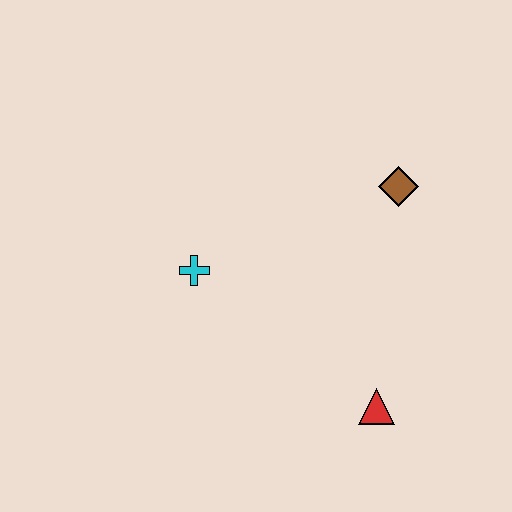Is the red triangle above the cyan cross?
No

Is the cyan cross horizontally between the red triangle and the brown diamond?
No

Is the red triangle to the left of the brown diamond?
Yes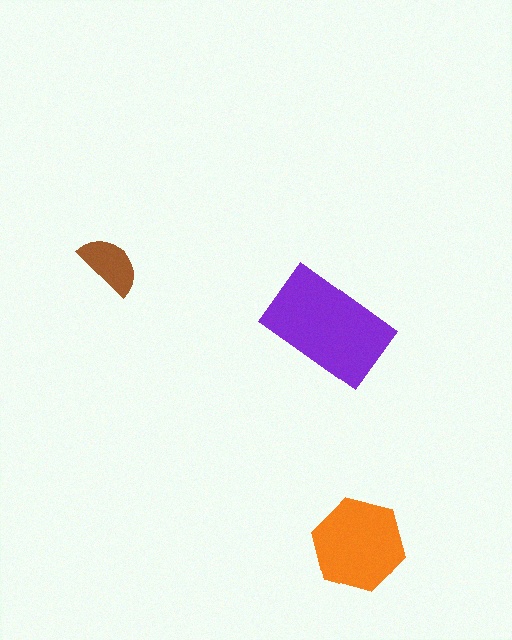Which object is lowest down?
The orange hexagon is bottommost.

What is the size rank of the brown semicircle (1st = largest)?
3rd.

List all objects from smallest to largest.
The brown semicircle, the orange hexagon, the purple rectangle.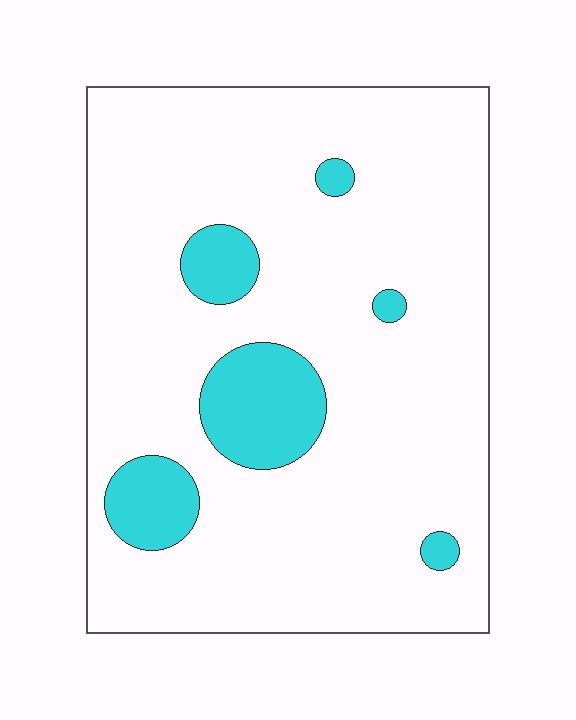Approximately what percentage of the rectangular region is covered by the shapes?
Approximately 15%.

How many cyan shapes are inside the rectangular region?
6.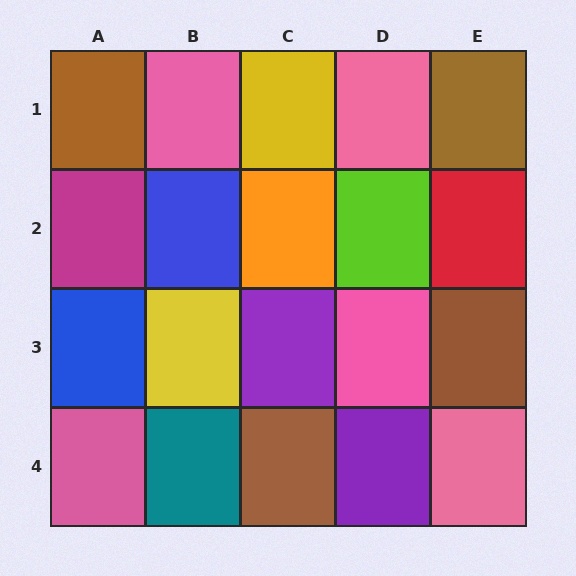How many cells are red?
1 cell is red.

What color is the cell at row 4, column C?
Brown.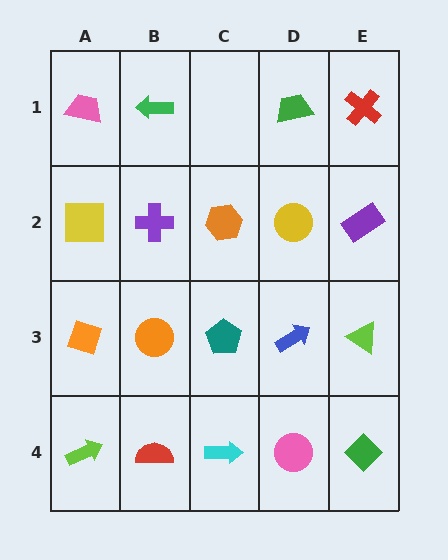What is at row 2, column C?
An orange hexagon.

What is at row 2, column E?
A purple rectangle.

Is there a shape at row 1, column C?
No, that cell is empty.